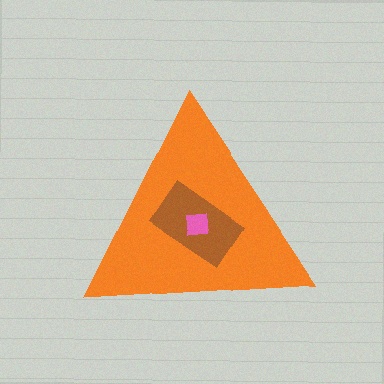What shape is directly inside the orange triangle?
The brown rectangle.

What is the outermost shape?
The orange triangle.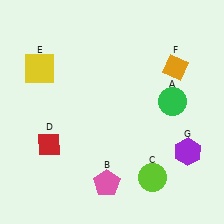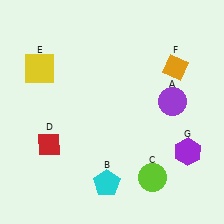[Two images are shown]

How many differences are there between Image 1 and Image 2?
There are 2 differences between the two images.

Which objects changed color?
A changed from green to purple. B changed from pink to cyan.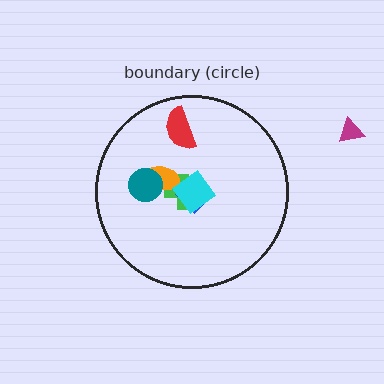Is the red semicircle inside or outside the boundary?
Inside.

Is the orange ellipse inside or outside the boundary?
Inside.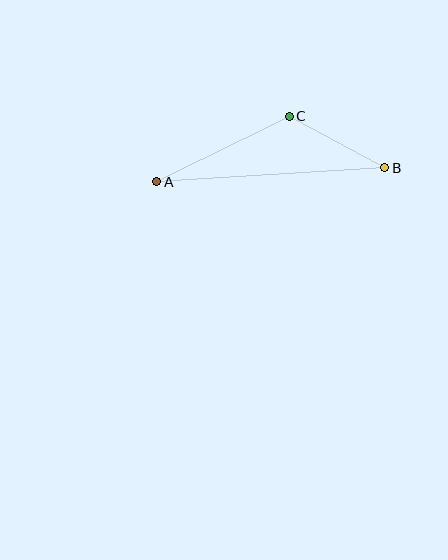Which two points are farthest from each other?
Points A and B are farthest from each other.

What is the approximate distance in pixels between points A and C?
The distance between A and C is approximately 148 pixels.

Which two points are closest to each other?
Points B and C are closest to each other.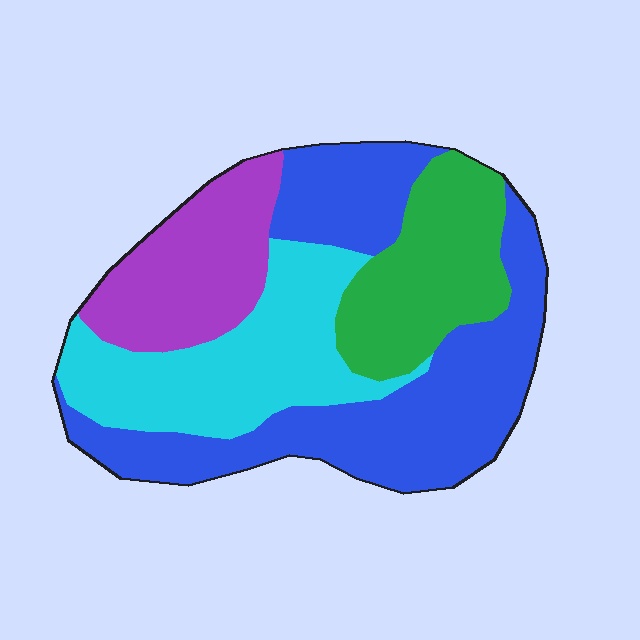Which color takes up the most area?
Blue, at roughly 40%.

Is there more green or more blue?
Blue.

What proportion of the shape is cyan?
Cyan takes up less than a quarter of the shape.